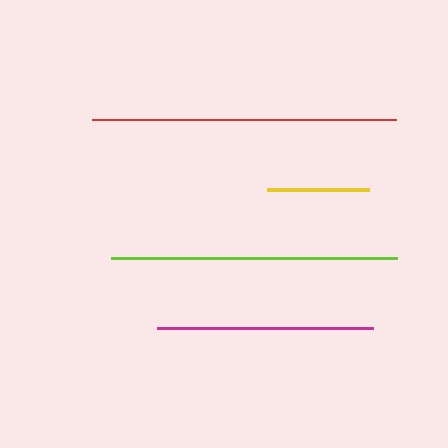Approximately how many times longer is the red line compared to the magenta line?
The red line is approximately 1.4 times the length of the magenta line.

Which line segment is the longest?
The red line is the longest at approximately 305 pixels.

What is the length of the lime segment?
The lime segment is approximately 286 pixels long.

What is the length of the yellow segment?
The yellow segment is approximately 102 pixels long.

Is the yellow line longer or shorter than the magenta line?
The magenta line is longer than the yellow line.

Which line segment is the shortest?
The yellow line is the shortest at approximately 102 pixels.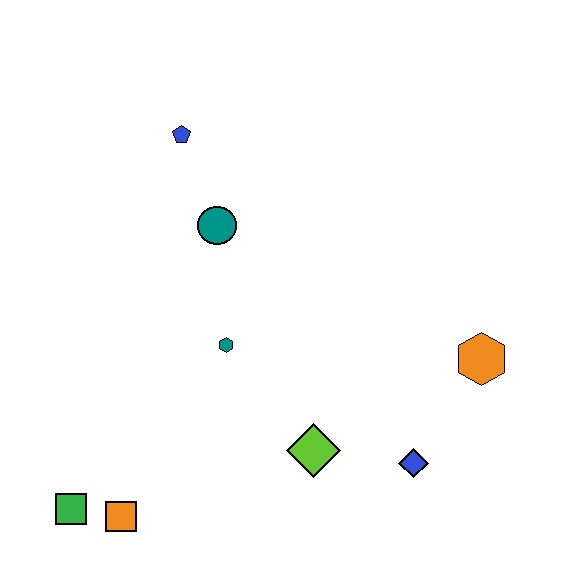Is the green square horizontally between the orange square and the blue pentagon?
No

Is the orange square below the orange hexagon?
Yes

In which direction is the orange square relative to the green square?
The orange square is to the right of the green square.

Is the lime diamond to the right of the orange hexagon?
No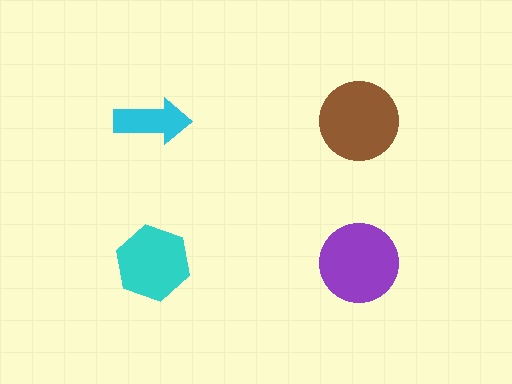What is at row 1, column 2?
A brown circle.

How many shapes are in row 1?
2 shapes.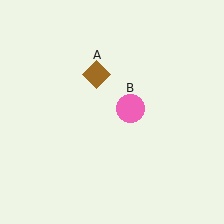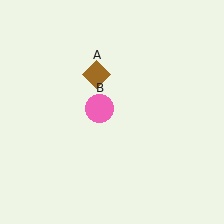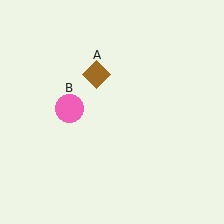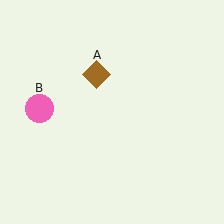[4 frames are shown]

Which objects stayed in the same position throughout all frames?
Brown diamond (object A) remained stationary.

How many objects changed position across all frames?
1 object changed position: pink circle (object B).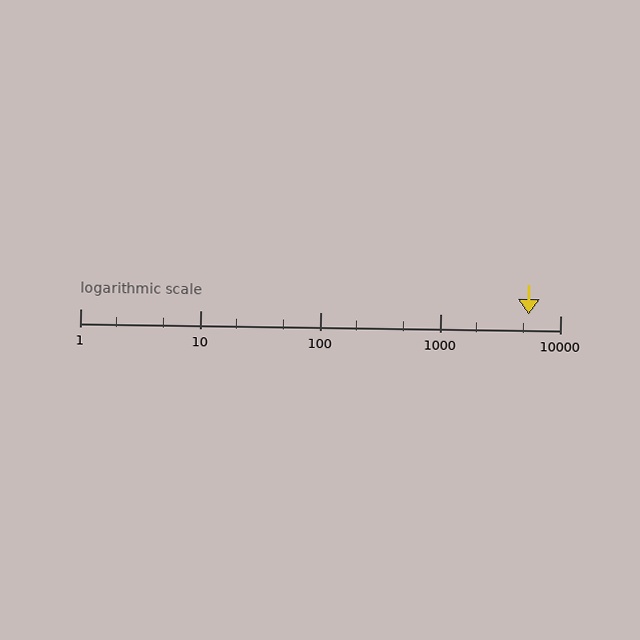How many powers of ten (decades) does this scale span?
The scale spans 4 decades, from 1 to 10000.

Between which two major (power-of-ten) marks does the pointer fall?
The pointer is between 1000 and 10000.